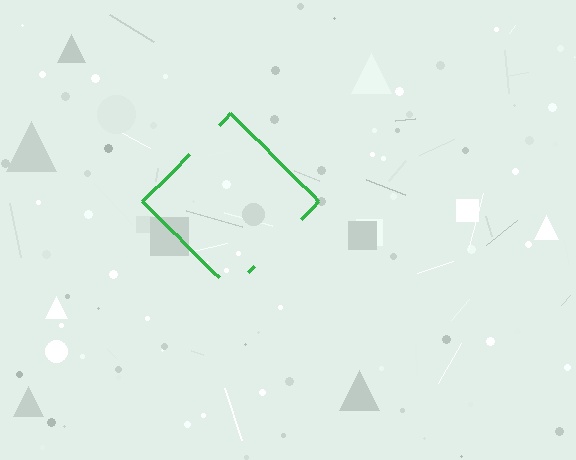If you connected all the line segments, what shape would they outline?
They would outline a diamond.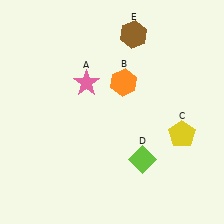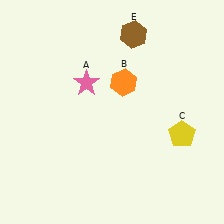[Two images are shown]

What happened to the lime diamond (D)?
The lime diamond (D) was removed in Image 2. It was in the bottom-right area of Image 1.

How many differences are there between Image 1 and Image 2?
There is 1 difference between the two images.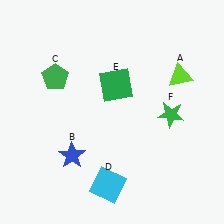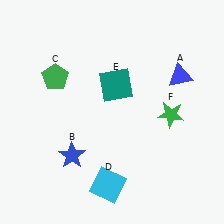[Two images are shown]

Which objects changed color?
A changed from lime to blue. E changed from green to teal.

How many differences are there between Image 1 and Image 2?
There are 2 differences between the two images.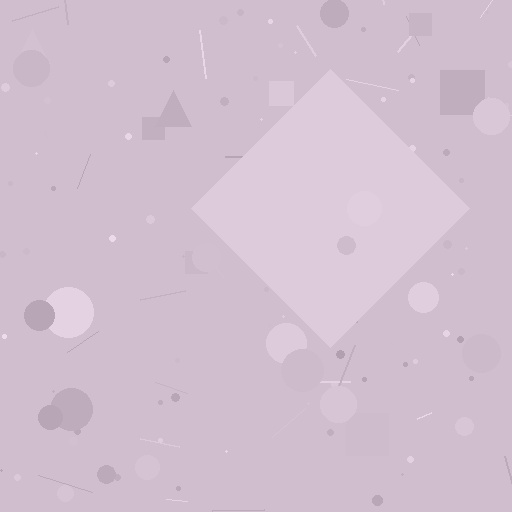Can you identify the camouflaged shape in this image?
The camouflaged shape is a diamond.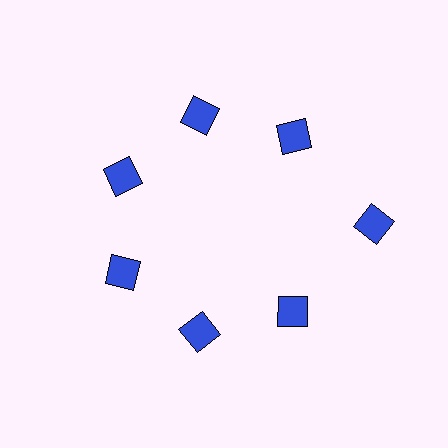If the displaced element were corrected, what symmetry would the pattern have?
It would have 7-fold rotational symmetry — the pattern would map onto itself every 51 degrees.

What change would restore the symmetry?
The symmetry would be restored by moving it inward, back onto the ring so that all 7 squares sit at equal angles and equal distance from the center.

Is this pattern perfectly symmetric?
No. The 7 blue squares are arranged in a ring, but one element near the 3 o'clock position is pushed outward from the center, breaking the 7-fold rotational symmetry.